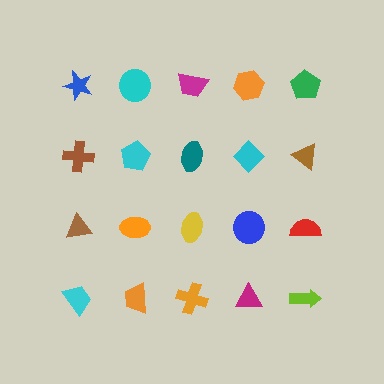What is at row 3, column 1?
A brown triangle.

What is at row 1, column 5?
A green pentagon.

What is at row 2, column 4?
A cyan diamond.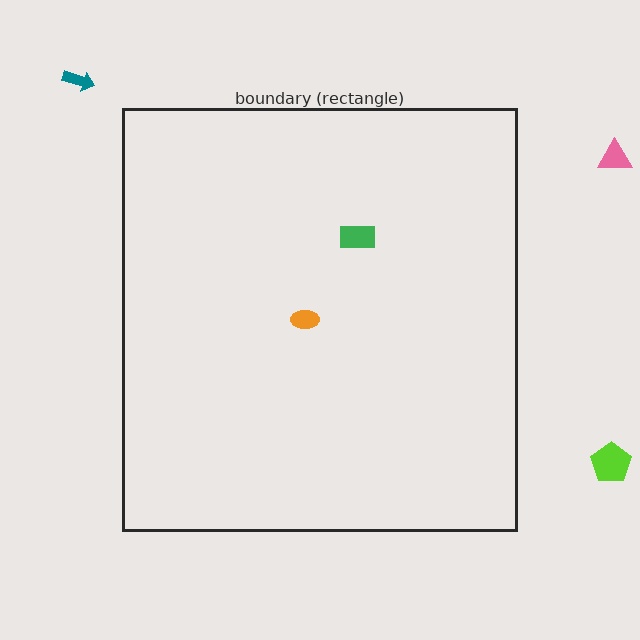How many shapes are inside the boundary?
2 inside, 3 outside.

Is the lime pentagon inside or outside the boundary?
Outside.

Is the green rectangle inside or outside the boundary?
Inside.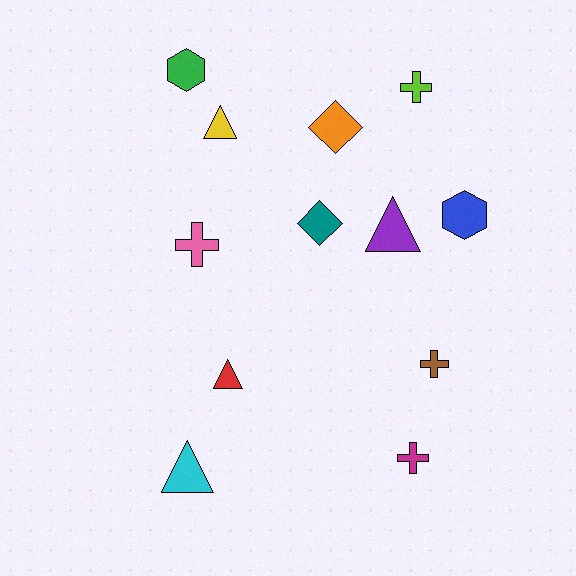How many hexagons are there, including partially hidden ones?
There are 2 hexagons.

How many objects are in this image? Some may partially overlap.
There are 12 objects.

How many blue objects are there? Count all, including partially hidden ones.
There is 1 blue object.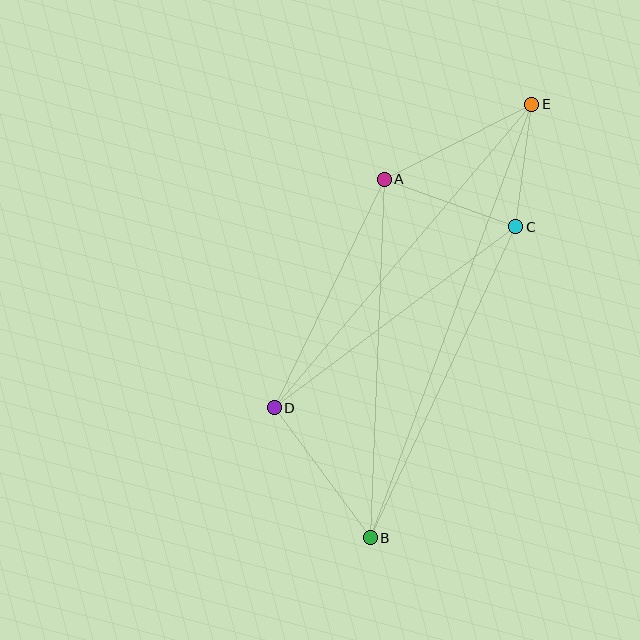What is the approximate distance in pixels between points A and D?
The distance between A and D is approximately 254 pixels.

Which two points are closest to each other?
Points C and E are closest to each other.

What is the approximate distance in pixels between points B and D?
The distance between B and D is approximately 162 pixels.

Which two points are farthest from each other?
Points B and E are farthest from each other.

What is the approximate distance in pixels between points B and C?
The distance between B and C is approximately 343 pixels.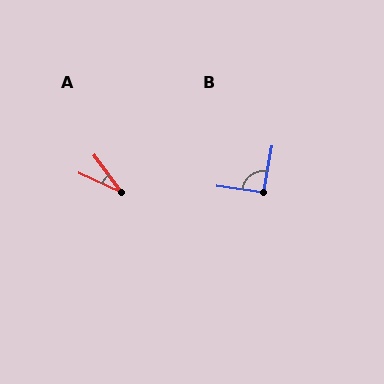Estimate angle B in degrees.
Approximately 92 degrees.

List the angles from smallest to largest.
A (30°), B (92°).